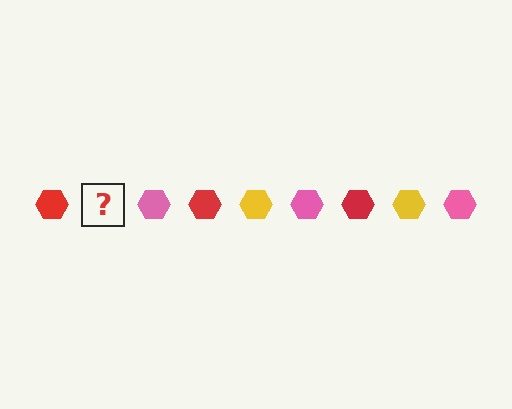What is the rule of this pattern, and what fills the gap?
The rule is that the pattern cycles through red, yellow, pink hexagons. The gap should be filled with a yellow hexagon.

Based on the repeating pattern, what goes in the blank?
The blank should be a yellow hexagon.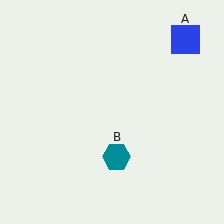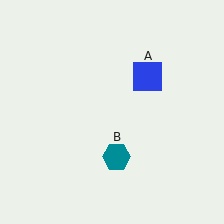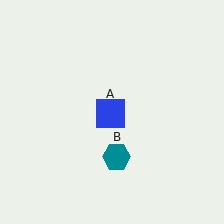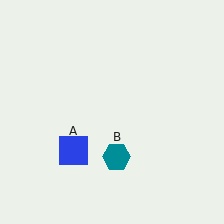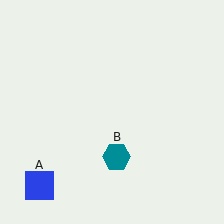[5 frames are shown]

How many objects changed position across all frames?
1 object changed position: blue square (object A).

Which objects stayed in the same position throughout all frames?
Teal hexagon (object B) remained stationary.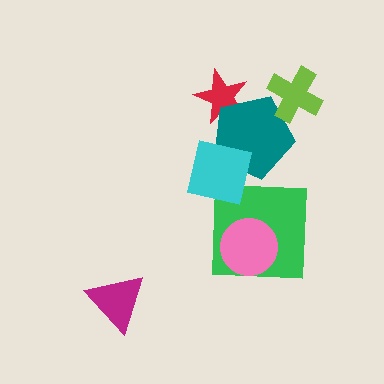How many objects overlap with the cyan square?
1 object overlaps with the cyan square.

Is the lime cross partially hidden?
No, no other shape covers it.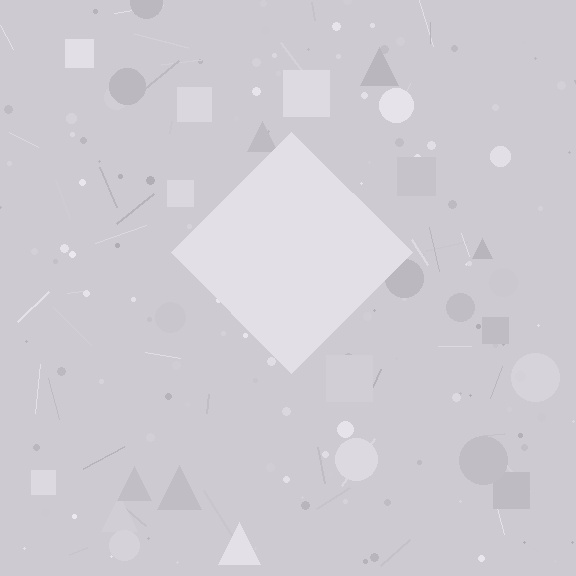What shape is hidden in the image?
A diamond is hidden in the image.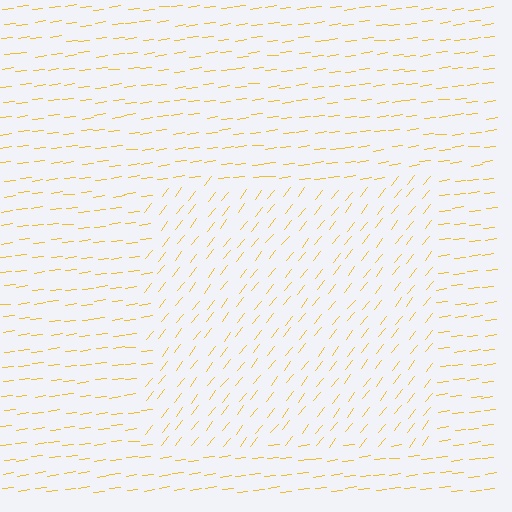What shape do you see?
I see a rectangle.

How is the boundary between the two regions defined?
The boundary is defined purely by a change in line orientation (approximately 45 degrees difference). All lines are the same color and thickness.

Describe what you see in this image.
The image is filled with small yellow line segments. A rectangle region in the image has lines oriented differently from the surrounding lines, creating a visible texture boundary.